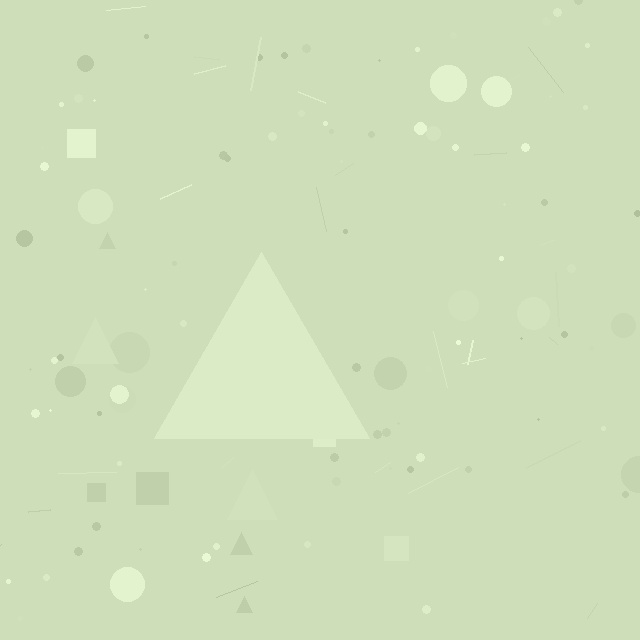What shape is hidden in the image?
A triangle is hidden in the image.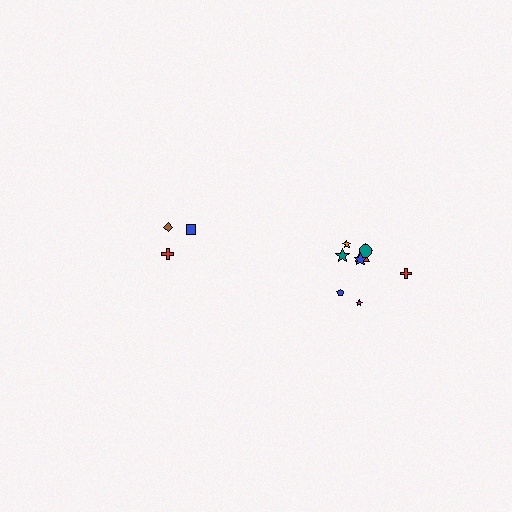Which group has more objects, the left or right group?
The right group.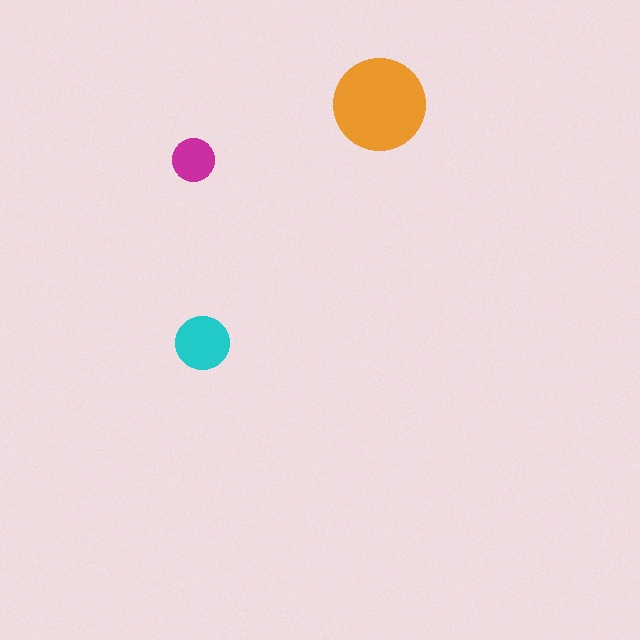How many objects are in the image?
There are 3 objects in the image.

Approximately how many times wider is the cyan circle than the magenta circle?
About 1.5 times wider.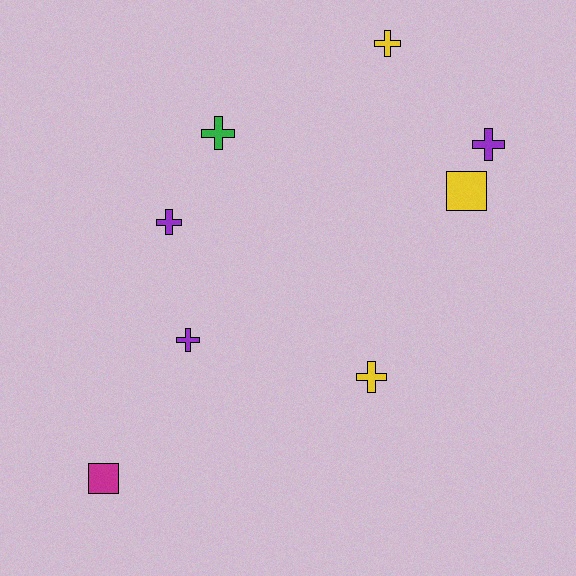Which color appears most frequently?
Purple, with 3 objects.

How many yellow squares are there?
There is 1 yellow square.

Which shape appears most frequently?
Cross, with 6 objects.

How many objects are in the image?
There are 8 objects.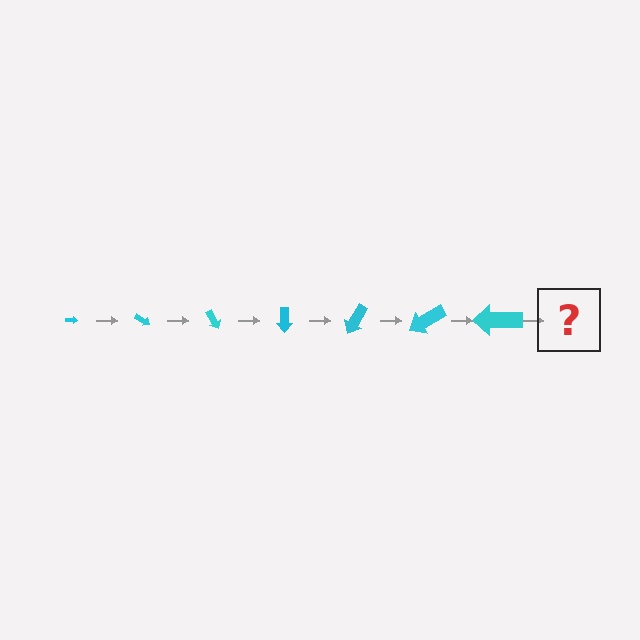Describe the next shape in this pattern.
It should be an arrow, larger than the previous one and rotated 210 degrees from the start.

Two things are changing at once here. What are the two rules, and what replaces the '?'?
The two rules are that the arrow grows larger each step and it rotates 30 degrees each step. The '?' should be an arrow, larger than the previous one and rotated 210 degrees from the start.